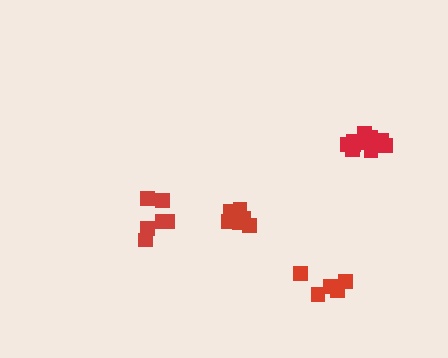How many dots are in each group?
Group 1: 6 dots, Group 2: 10 dots, Group 3: 5 dots, Group 4: 9 dots (30 total).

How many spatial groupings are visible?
There are 4 spatial groupings.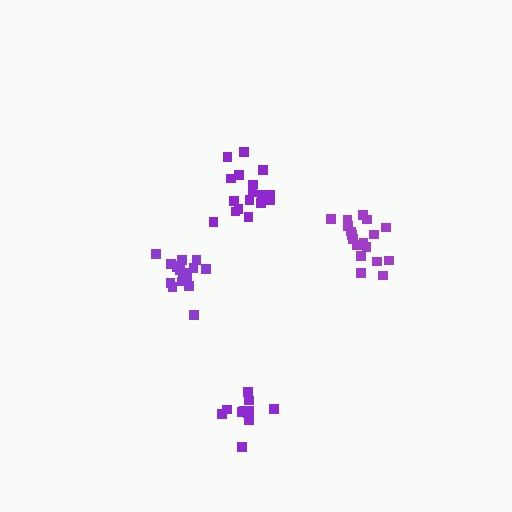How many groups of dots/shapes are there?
There are 4 groups.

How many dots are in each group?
Group 1: 17 dots, Group 2: 12 dots, Group 3: 18 dots, Group 4: 18 dots (65 total).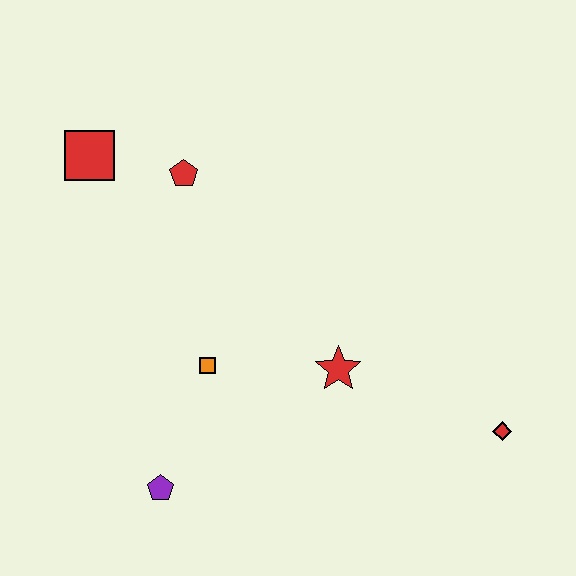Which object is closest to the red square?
The red pentagon is closest to the red square.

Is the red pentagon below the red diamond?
No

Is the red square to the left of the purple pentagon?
Yes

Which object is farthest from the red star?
The red square is farthest from the red star.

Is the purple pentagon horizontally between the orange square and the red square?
Yes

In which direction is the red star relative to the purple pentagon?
The red star is to the right of the purple pentagon.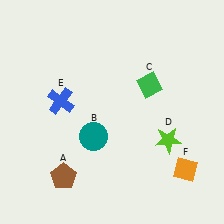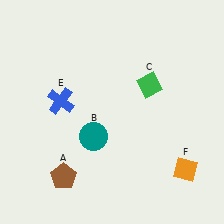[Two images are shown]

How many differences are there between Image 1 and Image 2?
There is 1 difference between the two images.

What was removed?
The lime star (D) was removed in Image 2.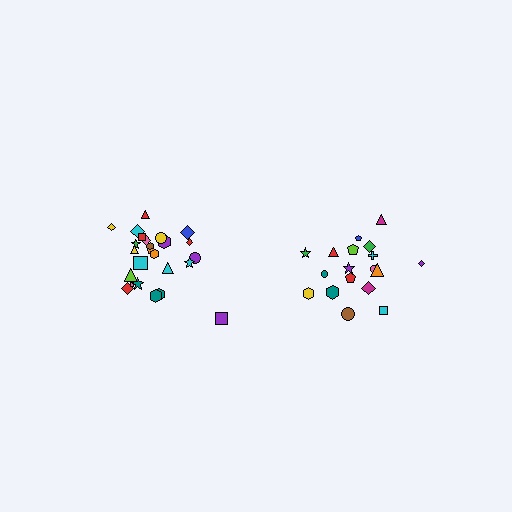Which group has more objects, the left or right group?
The left group.